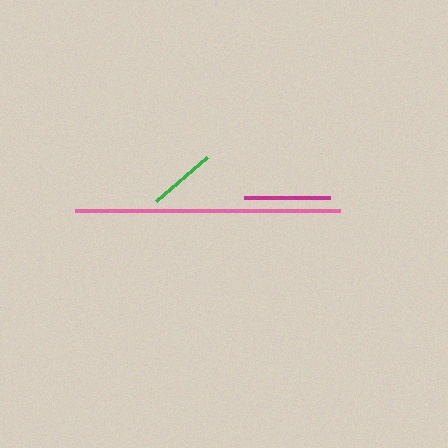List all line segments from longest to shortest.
From longest to shortest: pink, magenta, green.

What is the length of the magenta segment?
The magenta segment is approximately 87 pixels long.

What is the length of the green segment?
The green segment is approximately 67 pixels long.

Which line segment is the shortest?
The green line is the shortest at approximately 67 pixels.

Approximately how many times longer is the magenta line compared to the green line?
The magenta line is approximately 1.3 times the length of the green line.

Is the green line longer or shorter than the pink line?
The pink line is longer than the green line.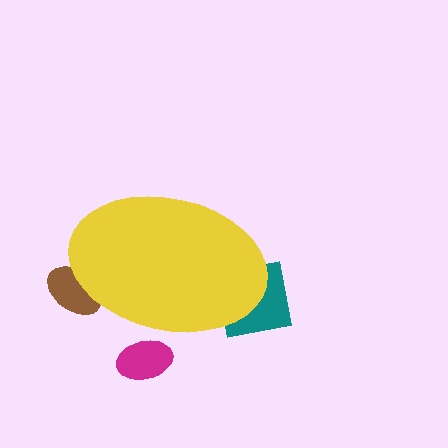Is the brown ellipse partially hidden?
Yes, the brown ellipse is partially hidden behind the yellow ellipse.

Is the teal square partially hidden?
Yes, the teal square is partially hidden behind the yellow ellipse.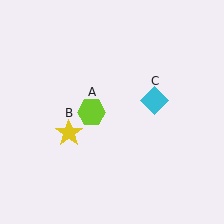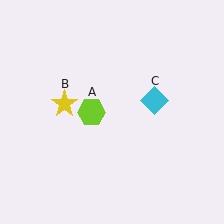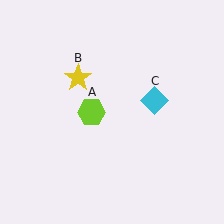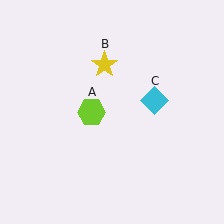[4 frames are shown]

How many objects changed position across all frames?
1 object changed position: yellow star (object B).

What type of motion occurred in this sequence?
The yellow star (object B) rotated clockwise around the center of the scene.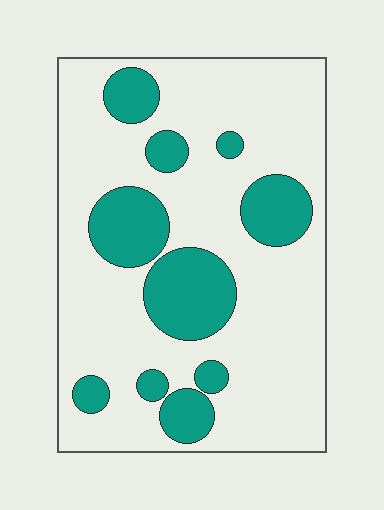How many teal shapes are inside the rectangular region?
10.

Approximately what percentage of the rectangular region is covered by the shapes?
Approximately 25%.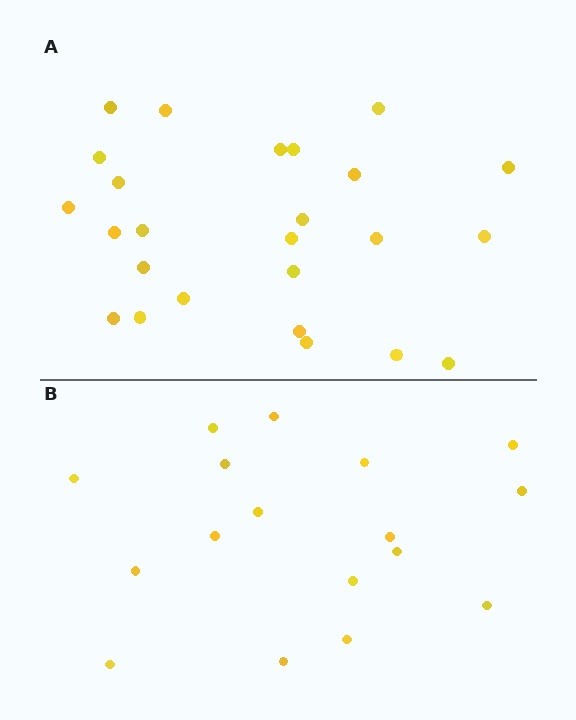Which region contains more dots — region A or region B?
Region A (the top region) has more dots.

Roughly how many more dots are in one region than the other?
Region A has roughly 8 or so more dots than region B.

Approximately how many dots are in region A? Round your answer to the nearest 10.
About 20 dots. (The exact count is 25, which rounds to 20.)